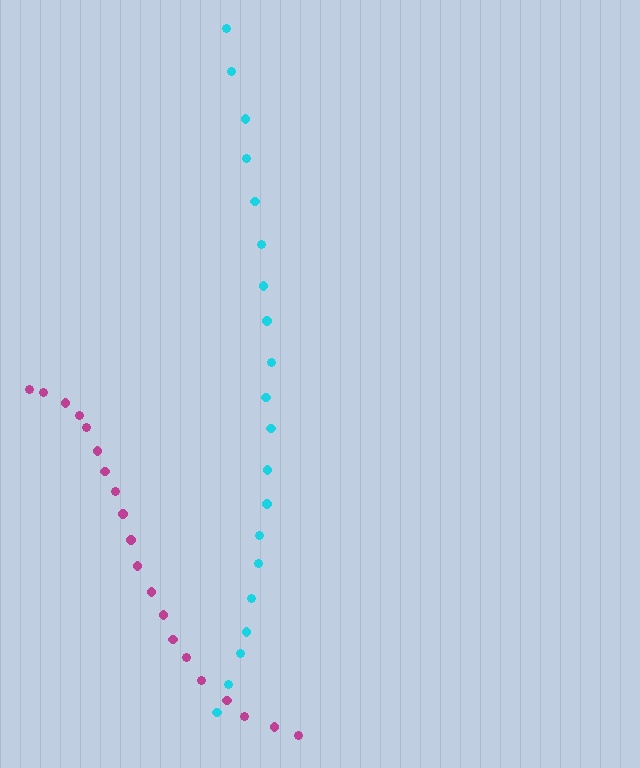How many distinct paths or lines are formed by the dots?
There are 2 distinct paths.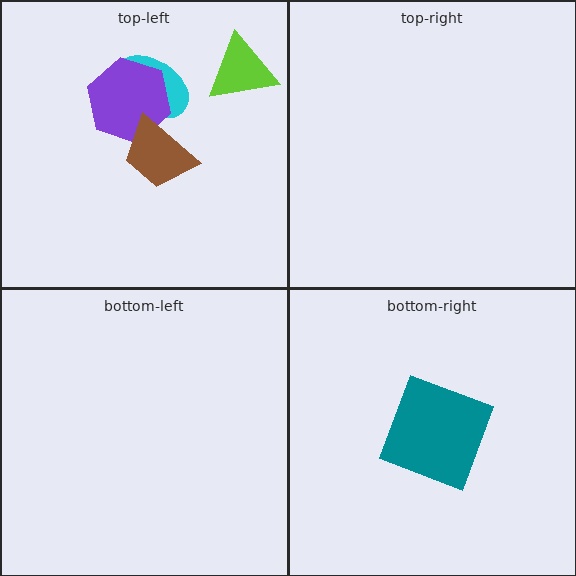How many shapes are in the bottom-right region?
1.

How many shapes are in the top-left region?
4.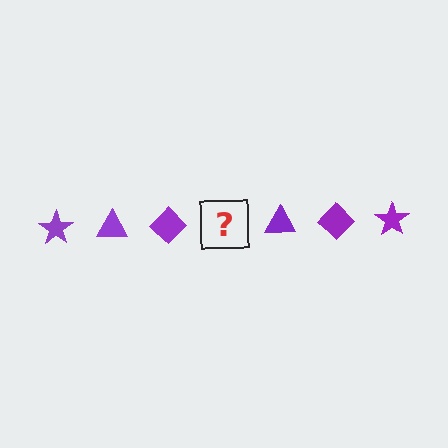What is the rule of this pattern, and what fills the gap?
The rule is that the pattern cycles through star, triangle, diamond shapes in purple. The gap should be filled with a purple star.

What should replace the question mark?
The question mark should be replaced with a purple star.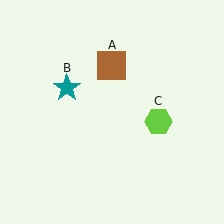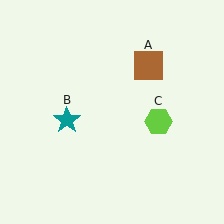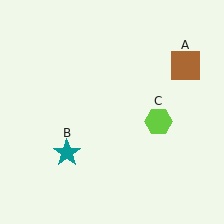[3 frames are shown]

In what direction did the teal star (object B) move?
The teal star (object B) moved down.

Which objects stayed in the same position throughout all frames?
Lime hexagon (object C) remained stationary.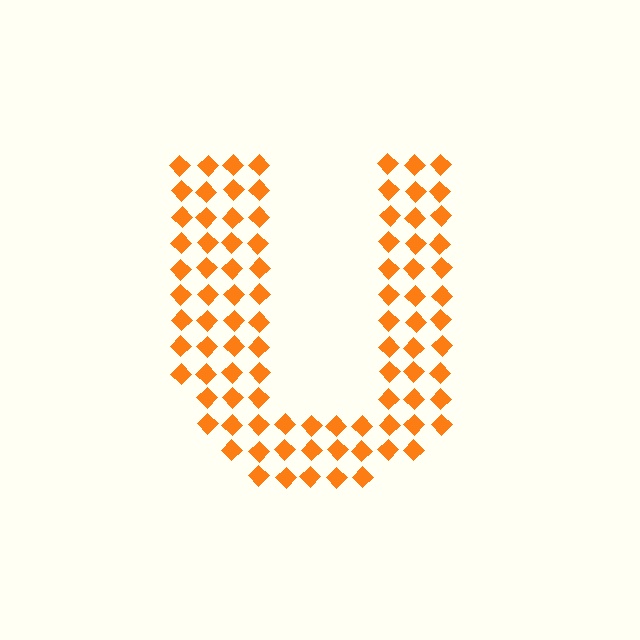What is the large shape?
The large shape is the letter U.